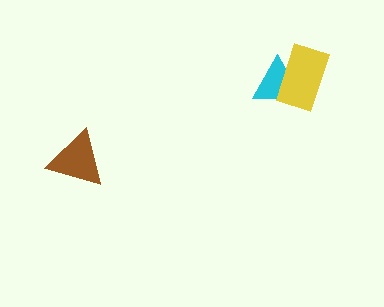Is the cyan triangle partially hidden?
Yes, it is partially covered by another shape.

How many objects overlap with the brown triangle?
0 objects overlap with the brown triangle.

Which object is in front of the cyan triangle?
The yellow rectangle is in front of the cyan triangle.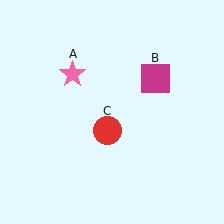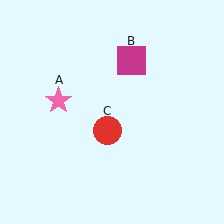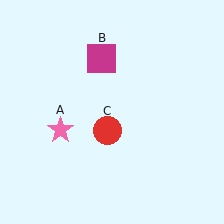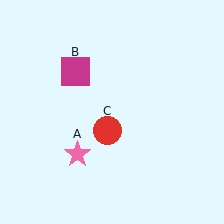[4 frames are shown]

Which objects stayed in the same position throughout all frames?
Red circle (object C) remained stationary.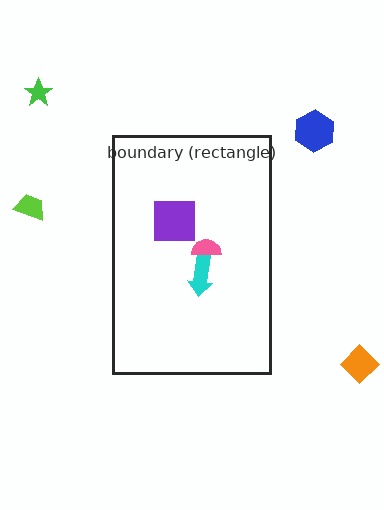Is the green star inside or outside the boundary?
Outside.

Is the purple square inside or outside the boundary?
Inside.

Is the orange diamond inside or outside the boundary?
Outside.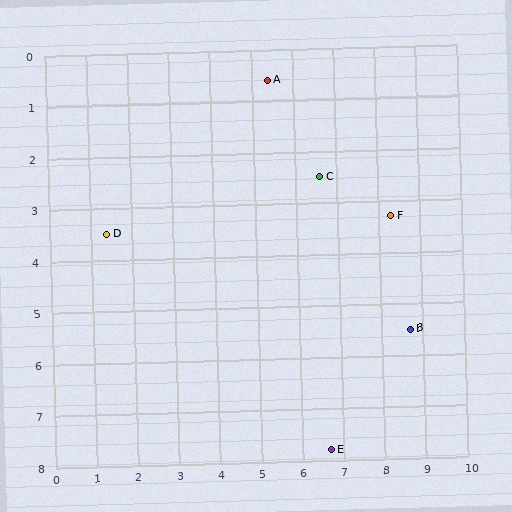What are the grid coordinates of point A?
Point A is at approximately (5.4, 0.6).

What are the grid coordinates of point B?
Point B is at approximately (8.7, 5.5).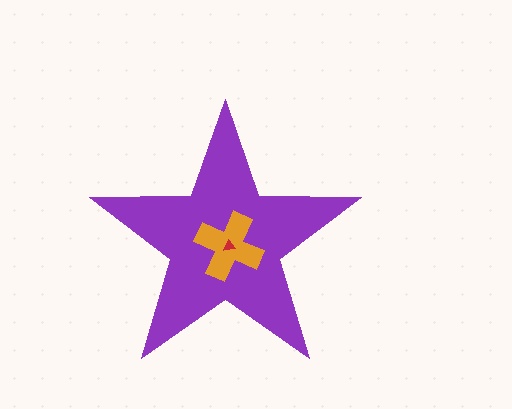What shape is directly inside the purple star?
The orange cross.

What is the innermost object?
The red triangle.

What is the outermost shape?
The purple star.